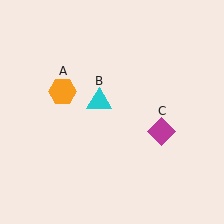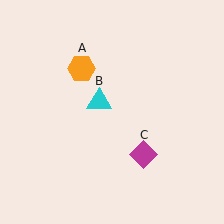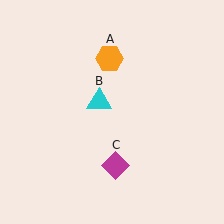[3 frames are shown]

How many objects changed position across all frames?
2 objects changed position: orange hexagon (object A), magenta diamond (object C).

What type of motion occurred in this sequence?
The orange hexagon (object A), magenta diamond (object C) rotated clockwise around the center of the scene.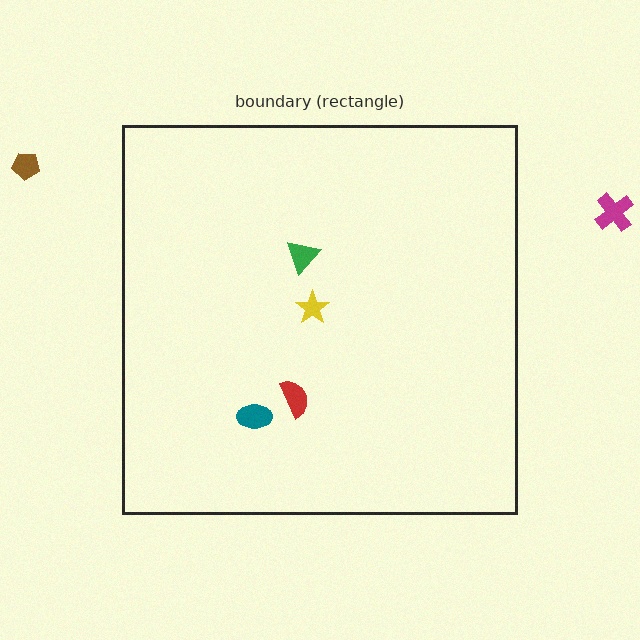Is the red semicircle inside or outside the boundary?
Inside.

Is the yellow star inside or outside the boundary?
Inside.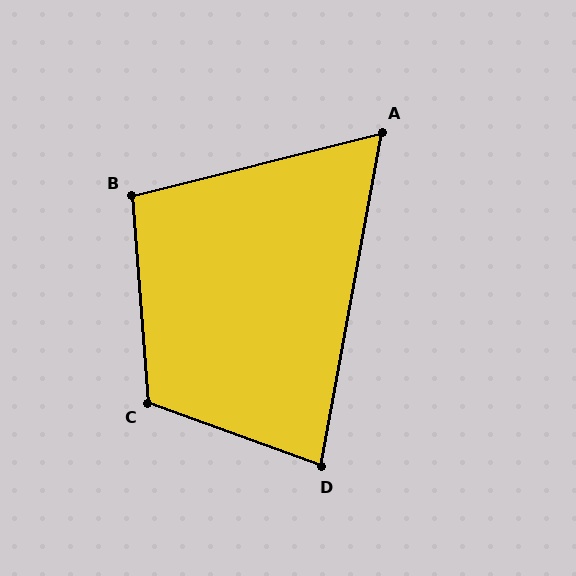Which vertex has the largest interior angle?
C, at approximately 114 degrees.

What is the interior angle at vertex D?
Approximately 80 degrees (acute).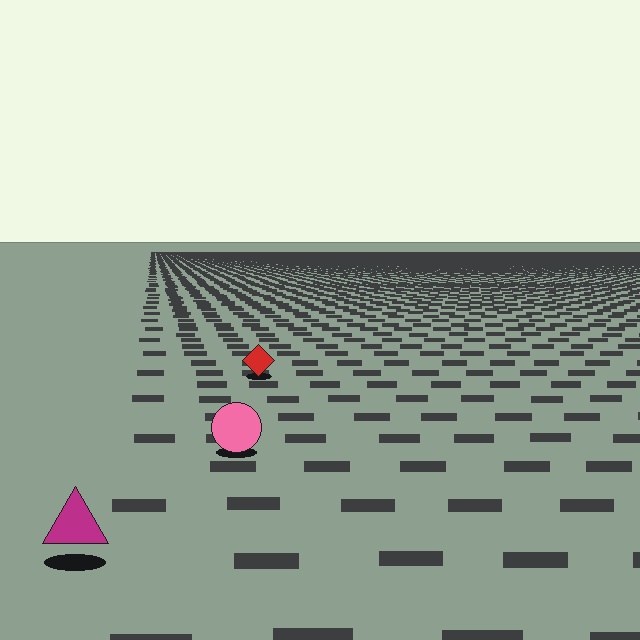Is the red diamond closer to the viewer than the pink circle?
No. The pink circle is closer — you can tell from the texture gradient: the ground texture is coarser near it.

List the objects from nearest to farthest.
From nearest to farthest: the magenta triangle, the pink circle, the red diamond.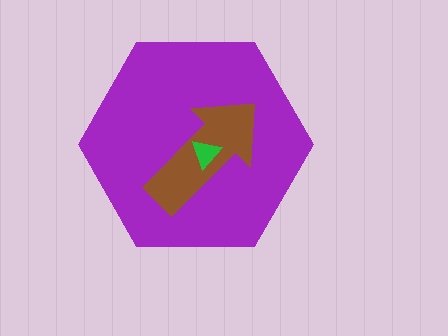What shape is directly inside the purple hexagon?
The brown arrow.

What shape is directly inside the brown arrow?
The green triangle.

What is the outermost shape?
The purple hexagon.